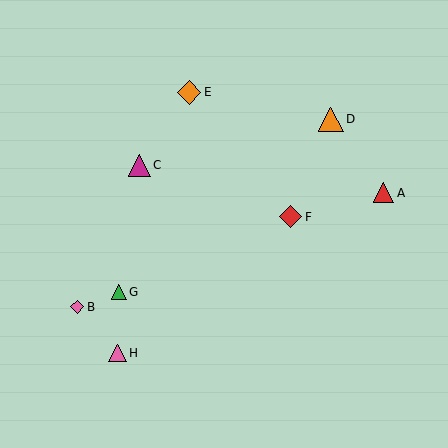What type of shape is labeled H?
Shape H is a pink triangle.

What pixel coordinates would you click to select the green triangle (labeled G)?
Click at (119, 292) to select the green triangle G.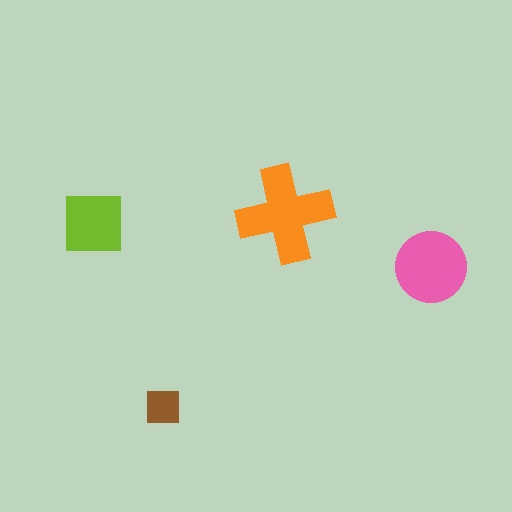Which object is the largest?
The orange cross.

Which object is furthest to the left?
The lime square is leftmost.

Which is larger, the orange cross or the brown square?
The orange cross.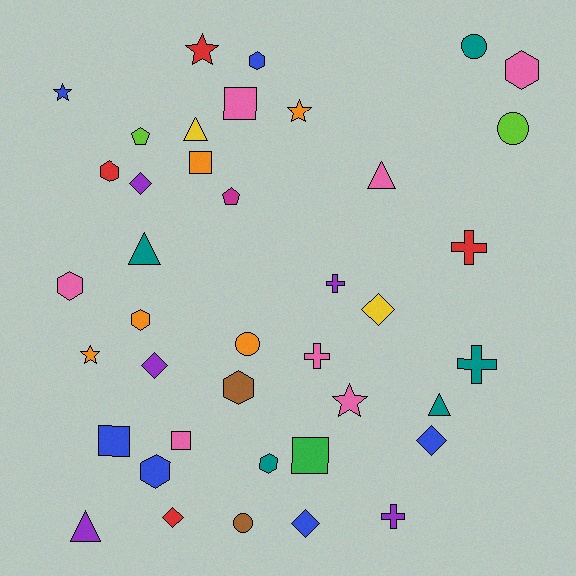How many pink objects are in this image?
There are 7 pink objects.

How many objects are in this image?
There are 40 objects.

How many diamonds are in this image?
There are 6 diamonds.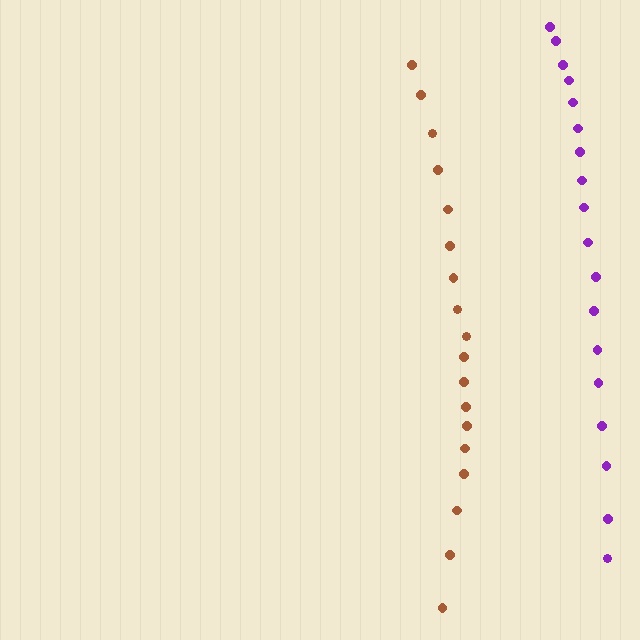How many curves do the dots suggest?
There are 2 distinct paths.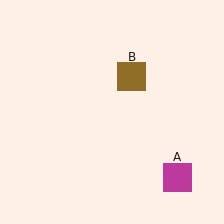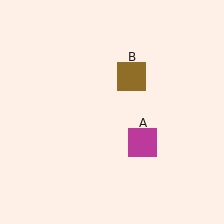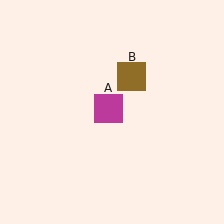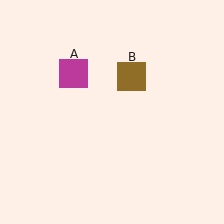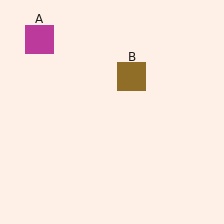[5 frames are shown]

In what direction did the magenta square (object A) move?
The magenta square (object A) moved up and to the left.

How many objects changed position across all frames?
1 object changed position: magenta square (object A).